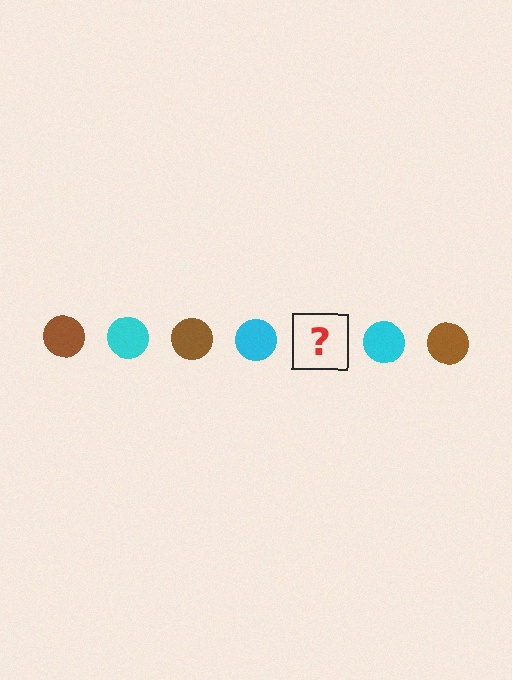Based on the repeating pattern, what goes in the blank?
The blank should be a brown circle.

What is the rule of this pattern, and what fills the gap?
The rule is that the pattern cycles through brown, cyan circles. The gap should be filled with a brown circle.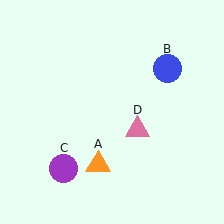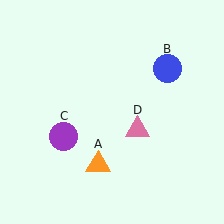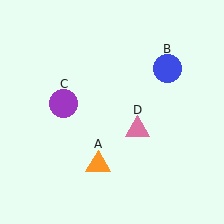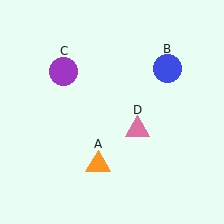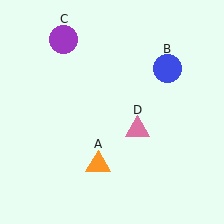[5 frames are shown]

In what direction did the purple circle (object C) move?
The purple circle (object C) moved up.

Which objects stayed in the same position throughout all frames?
Orange triangle (object A) and blue circle (object B) and pink triangle (object D) remained stationary.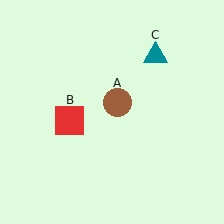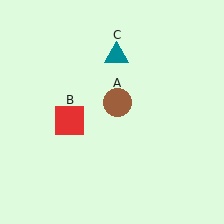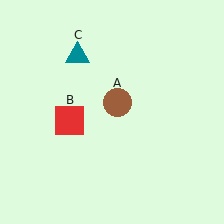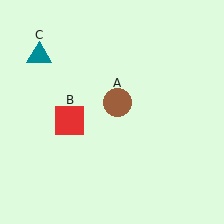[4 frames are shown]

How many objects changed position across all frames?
1 object changed position: teal triangle (object C).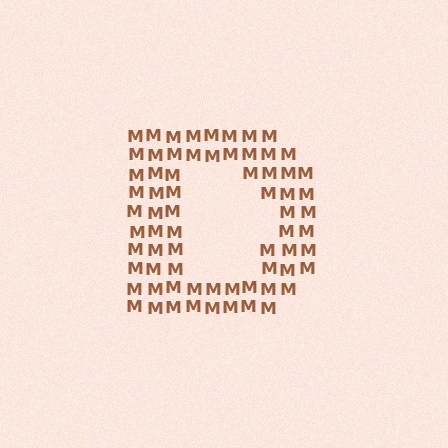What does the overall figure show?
The overall figure shows the letter D.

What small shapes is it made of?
It is made of small letter M's.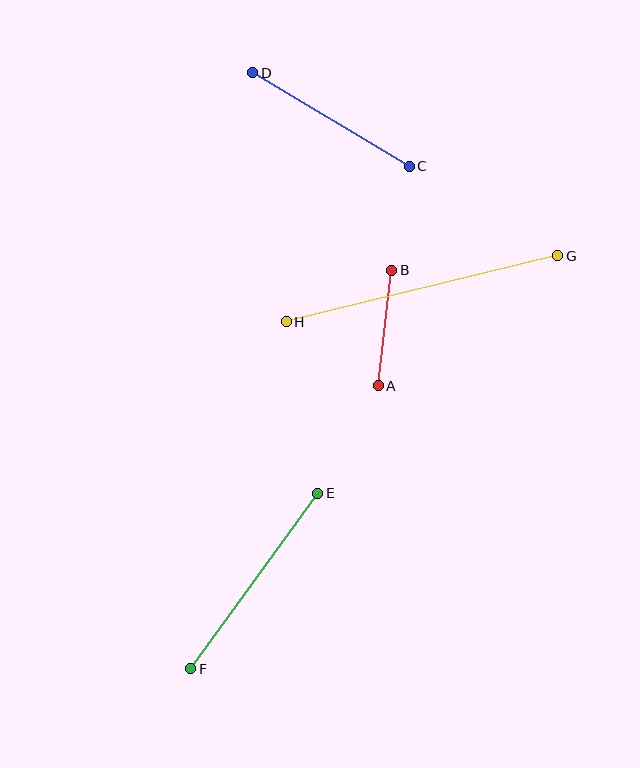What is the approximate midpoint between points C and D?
The midpoint is at approximately (331, 120) pixels.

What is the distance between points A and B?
The distance is approximately 116 pixels.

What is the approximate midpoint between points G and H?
The midpoint is at approximately (422, 289) pixels.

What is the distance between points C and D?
The distance is approximately 182 pixels.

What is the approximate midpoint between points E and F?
The midpoint is at approximately (254, 581) pixels.